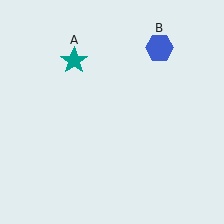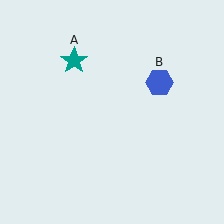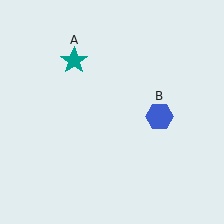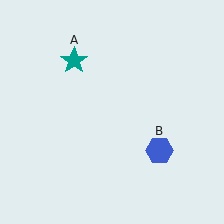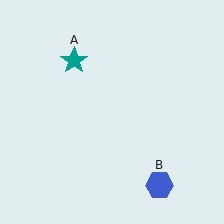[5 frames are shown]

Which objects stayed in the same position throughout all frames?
Teal star (object A) remained stationary.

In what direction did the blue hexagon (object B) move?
The blue hexagon (object B) moved down.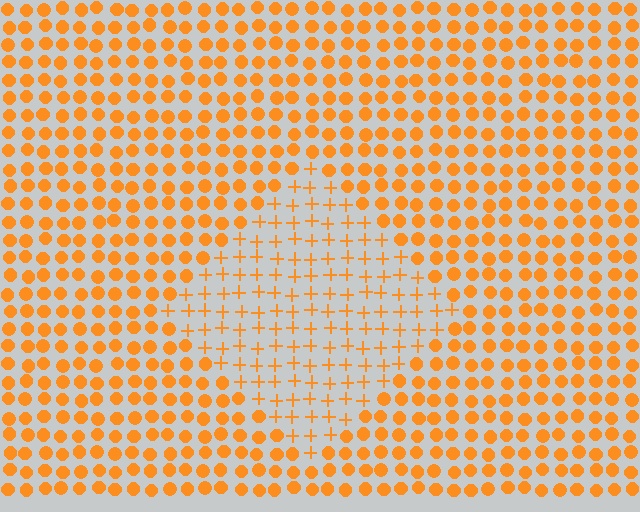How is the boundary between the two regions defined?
The boundary is defined by a change in element shape: plus signs inside vs. circles outside. All elements share the same color and spacing.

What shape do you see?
I see a diamond.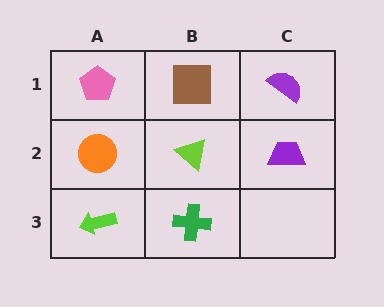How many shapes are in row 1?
3 shapes.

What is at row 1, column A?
A pink pentagon.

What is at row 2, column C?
A purple trapezoid.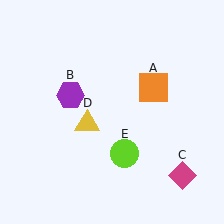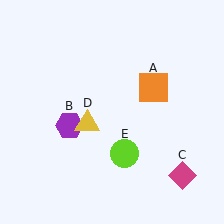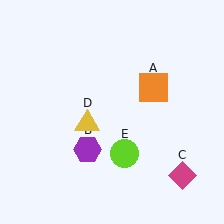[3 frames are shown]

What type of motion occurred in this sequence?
The purple hexagon (object B) rotated counterclockwise around the center of the scene.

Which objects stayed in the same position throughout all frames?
Orange square (object A) and magenta diamond (object C) and yellow triangle (object D) and lime circle (object E) remained stationary.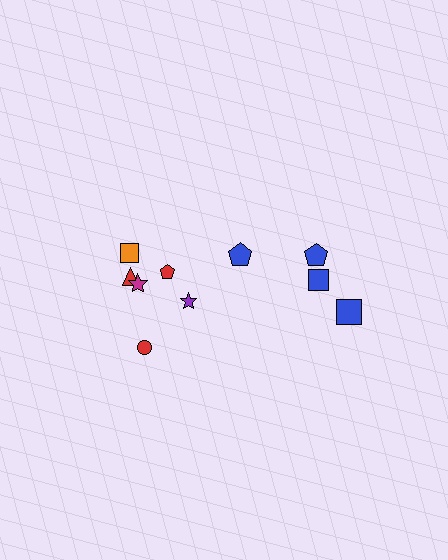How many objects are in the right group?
There are 4 objects.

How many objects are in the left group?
There are 6 objects.